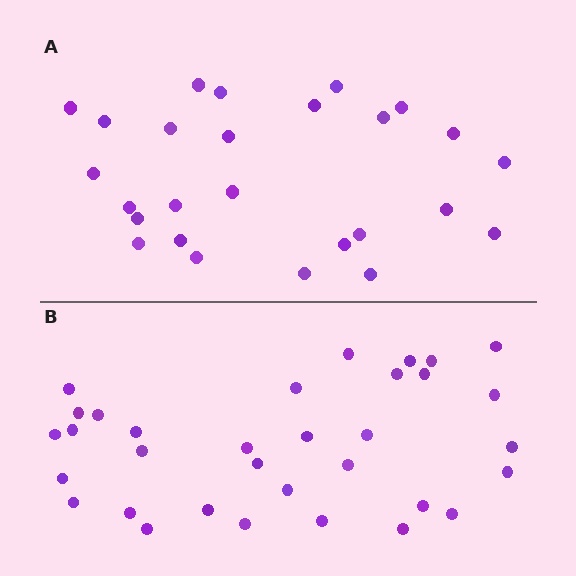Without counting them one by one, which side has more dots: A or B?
Region B (the bottom region) has more dots.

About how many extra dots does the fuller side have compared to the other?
Region B has roughly 8 or so more dots than region A.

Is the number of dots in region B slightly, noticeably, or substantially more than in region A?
Region B has noticeably more, but not dramatically so. The ratio is roughly 1.3 to 1.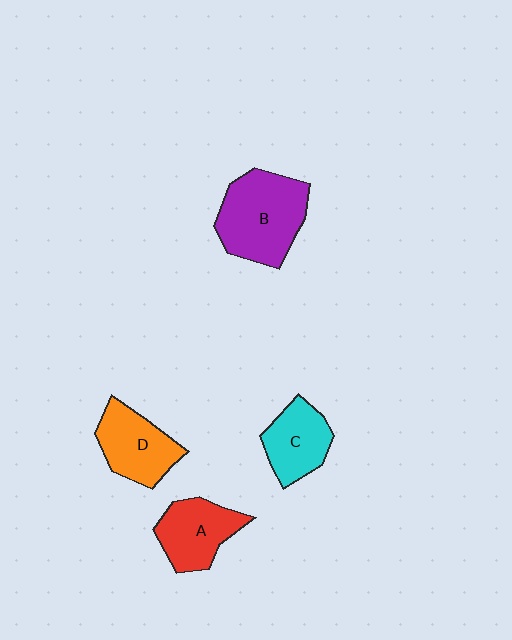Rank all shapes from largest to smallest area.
From largest to smallest: B (purple), D (orange), A (red), C (cyan).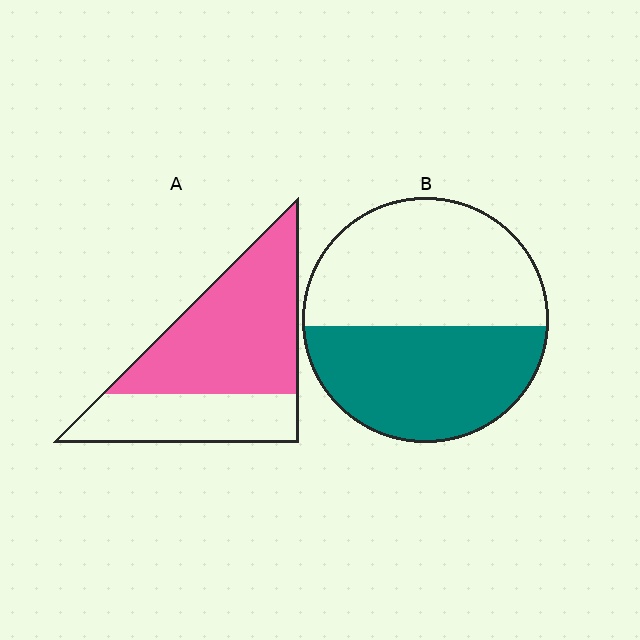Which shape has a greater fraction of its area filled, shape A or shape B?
Shape A.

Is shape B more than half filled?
Roughly half.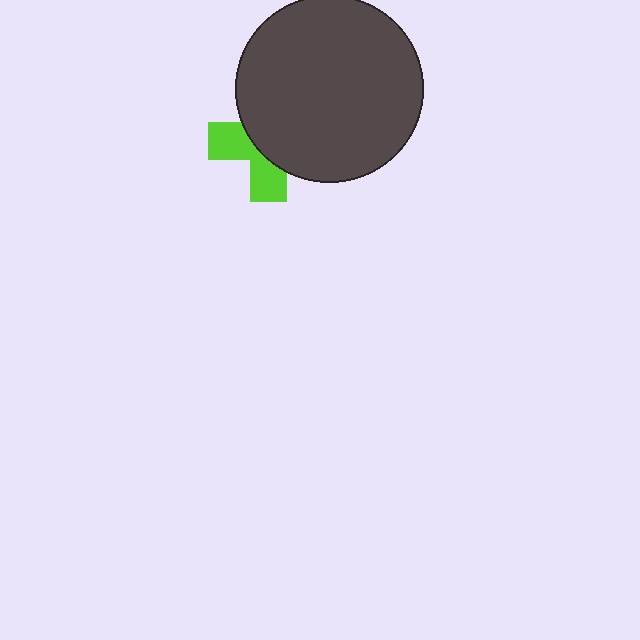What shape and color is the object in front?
The object in front is a dark gray circle.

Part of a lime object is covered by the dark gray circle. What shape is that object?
It is a cross.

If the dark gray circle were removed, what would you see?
You would see the complete lime cross.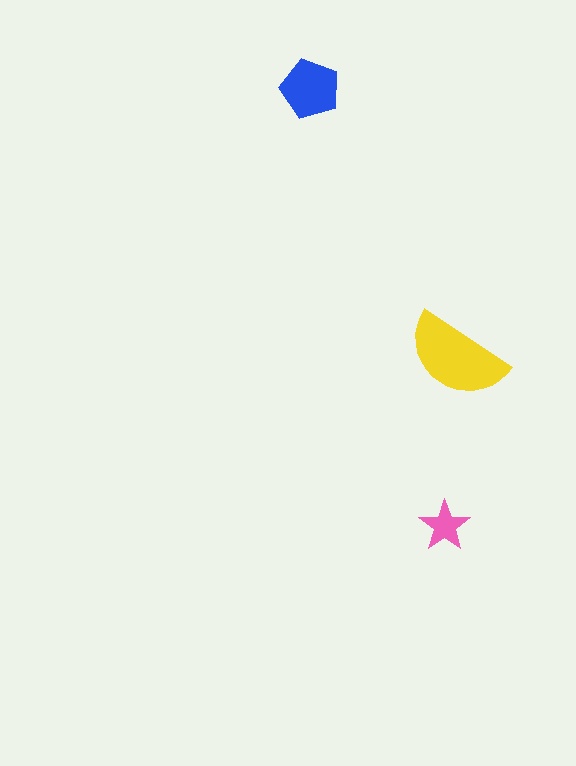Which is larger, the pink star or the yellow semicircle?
The yellow semicircle.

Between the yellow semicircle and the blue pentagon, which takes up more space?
The yellow semicircle.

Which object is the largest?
The yellow semicircle.